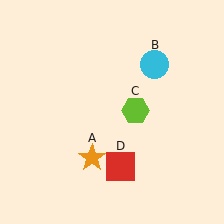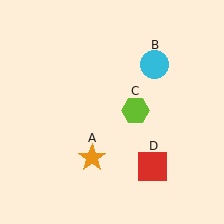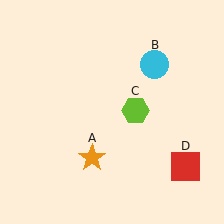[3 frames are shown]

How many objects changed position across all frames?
1 object changed position: red square (object D).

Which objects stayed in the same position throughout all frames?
Orange star (object A) and cyan circle (object B) and lime hexagon (object C) remained stationary.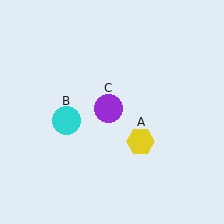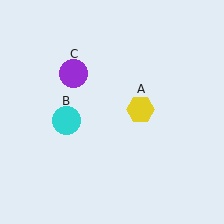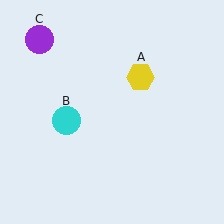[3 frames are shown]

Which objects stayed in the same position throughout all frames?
Cyan circle (object B) remained stationary.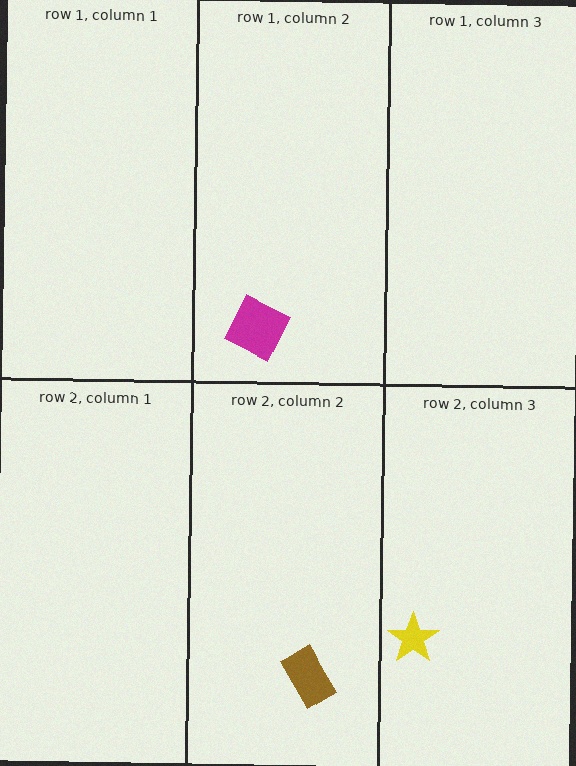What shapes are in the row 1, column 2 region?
The magenta square.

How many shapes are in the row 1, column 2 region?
1.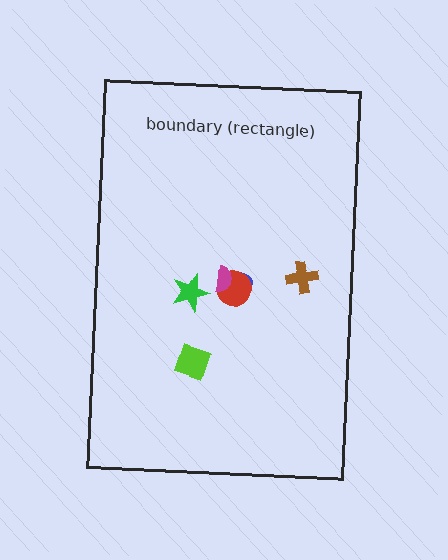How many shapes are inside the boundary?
6 inside, 0 outside.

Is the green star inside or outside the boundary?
Inside.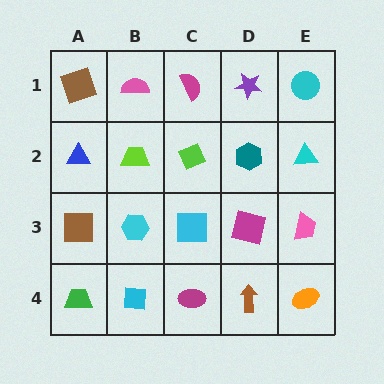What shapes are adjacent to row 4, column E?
A pink trapezoid (row 3, column E), a brown arrow (row 4, column D).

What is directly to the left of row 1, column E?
A purple star.